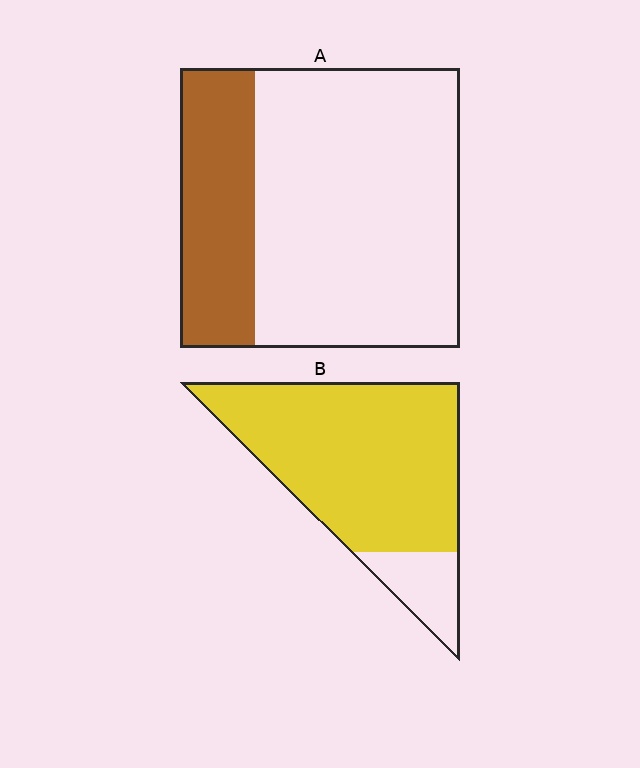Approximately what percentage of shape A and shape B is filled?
A is approximately 25% and B is approximately 85%.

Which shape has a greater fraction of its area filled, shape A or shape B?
Shape B.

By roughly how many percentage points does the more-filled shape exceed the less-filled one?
By roughly 60 percentage points (B over A).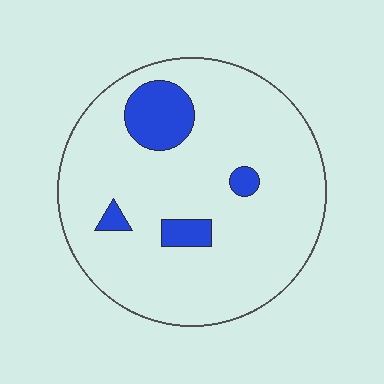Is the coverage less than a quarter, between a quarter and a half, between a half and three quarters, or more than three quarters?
Less than a quarter.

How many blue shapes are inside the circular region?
4.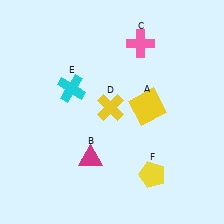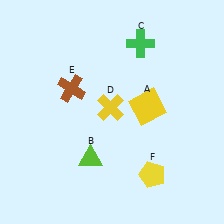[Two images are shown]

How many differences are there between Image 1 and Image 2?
There are 3 differences between the two images.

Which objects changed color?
B changed from magenta to lime. C changed from pink to green. E changed from cyan to brown.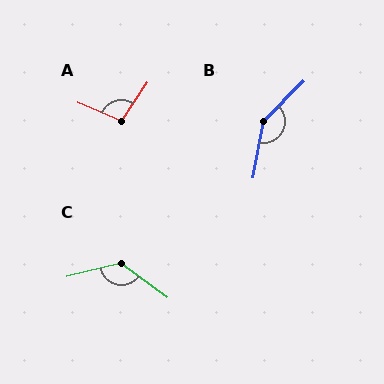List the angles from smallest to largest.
A (101°), C (130°), B (145°).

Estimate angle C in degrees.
Approximately 130 degrees.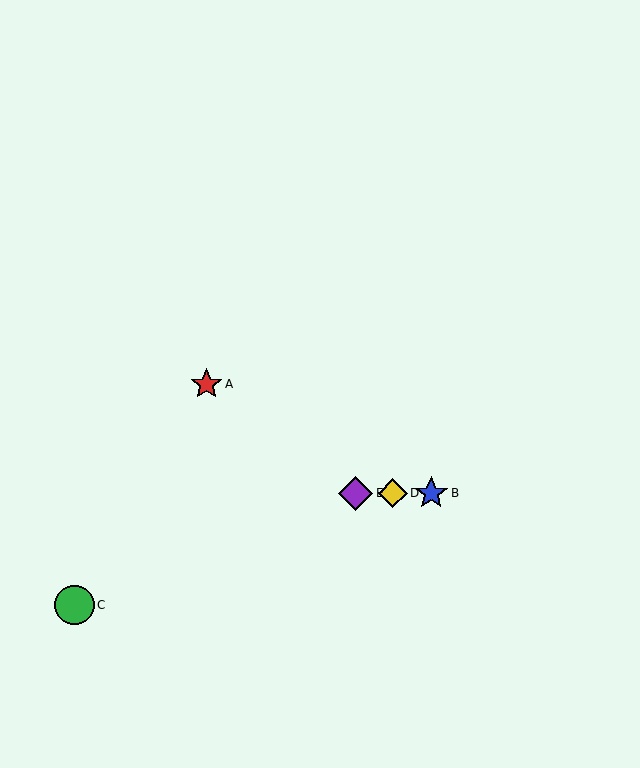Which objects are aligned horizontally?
Objects B, D, E are aligned horizontally.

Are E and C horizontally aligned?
No, E is at y≈493 and C is at y≈605.